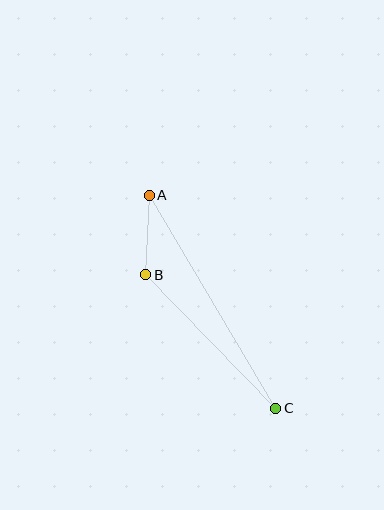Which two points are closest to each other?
Points A and B are closest to each other.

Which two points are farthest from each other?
Points A and C are farthest from each other.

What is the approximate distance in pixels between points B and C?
The distance between B and C is approximately 187 pixels.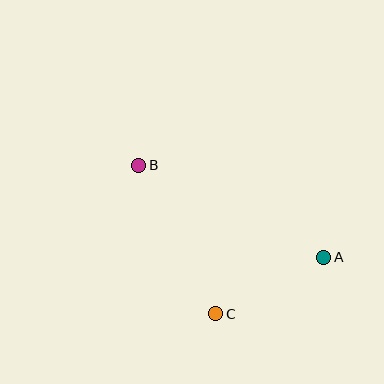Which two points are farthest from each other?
Points A and B are farthest from each other.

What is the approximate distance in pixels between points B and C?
The distance between B and C is approximately 167 pixels.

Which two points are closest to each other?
Points A and C are closest to each other.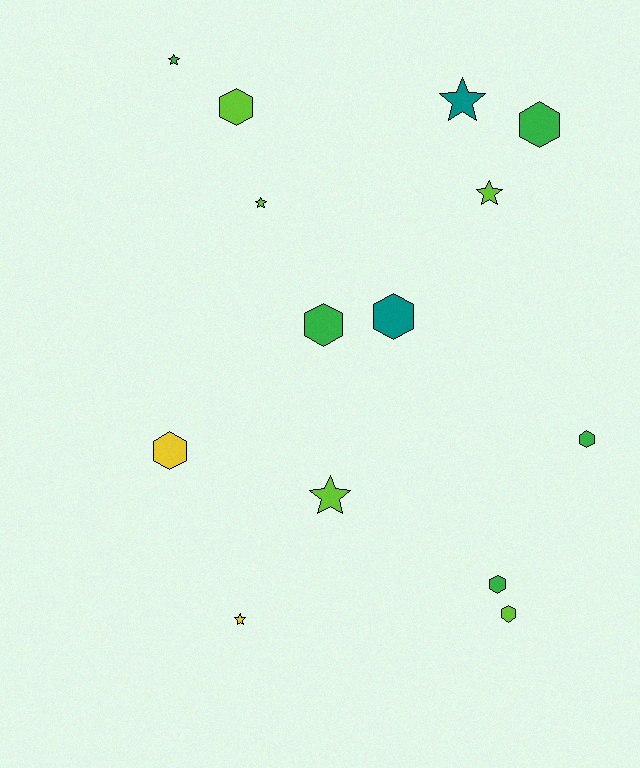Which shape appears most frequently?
Hexagon, with 8 objects.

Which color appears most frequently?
Lime, with 5 objects.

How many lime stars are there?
There are 3 lime stars.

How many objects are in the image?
There are 14 objects.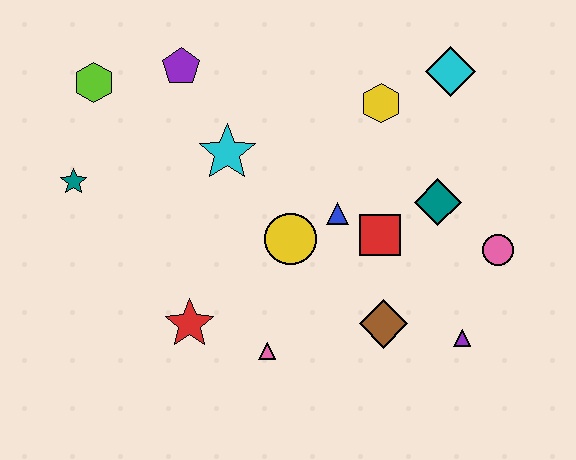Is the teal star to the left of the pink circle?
Yes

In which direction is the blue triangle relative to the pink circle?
The blue triangle is to the left of the pink circle.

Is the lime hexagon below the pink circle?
No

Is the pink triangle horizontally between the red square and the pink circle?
No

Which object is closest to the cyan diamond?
The yellow hexagon is closest to the cyan diamond.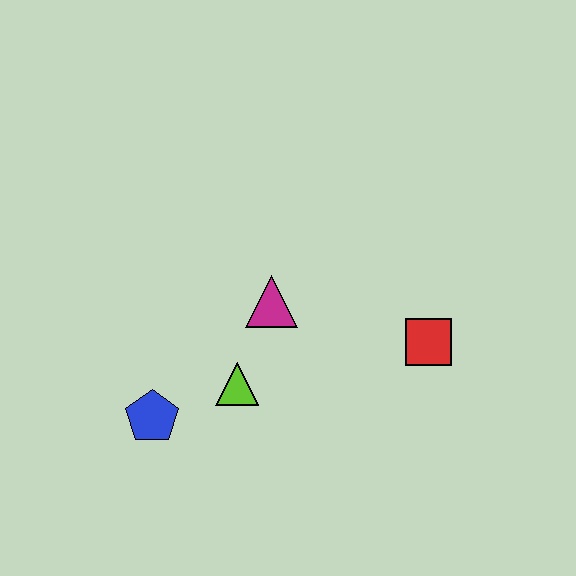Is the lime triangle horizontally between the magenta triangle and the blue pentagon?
Yes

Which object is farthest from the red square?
The blue pentagon is farthest from the red square.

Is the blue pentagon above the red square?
No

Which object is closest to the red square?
The magenta triangle is closest to the red square.